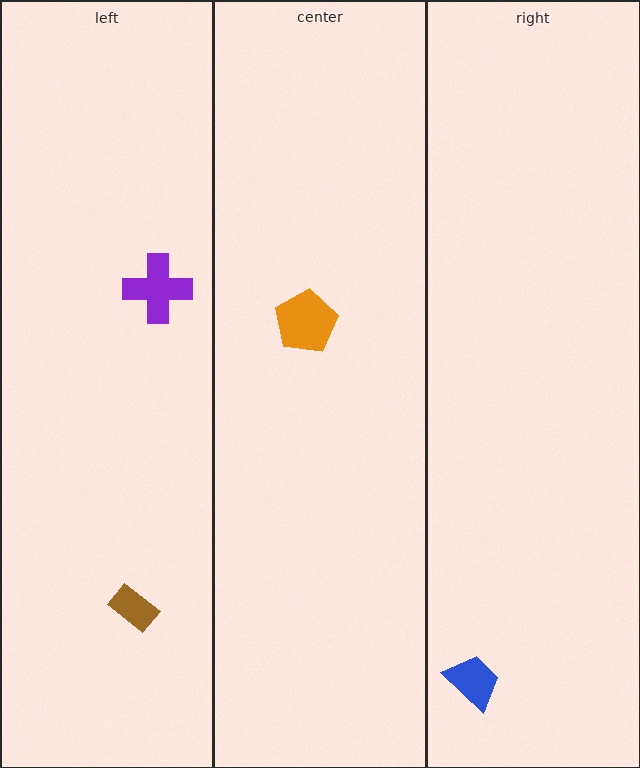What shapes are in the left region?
The brown rectangle, the purple cross.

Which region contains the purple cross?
The left region.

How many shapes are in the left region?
2.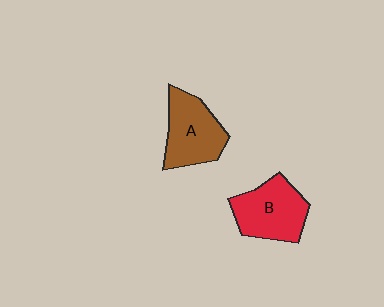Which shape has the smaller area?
Shape A (brown).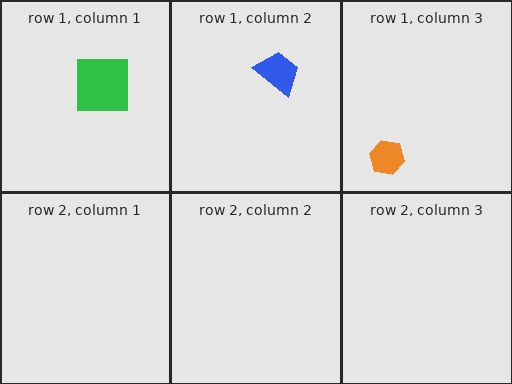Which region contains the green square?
The row 1, column 1 region.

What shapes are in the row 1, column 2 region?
The blue trapezoid.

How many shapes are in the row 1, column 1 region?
1.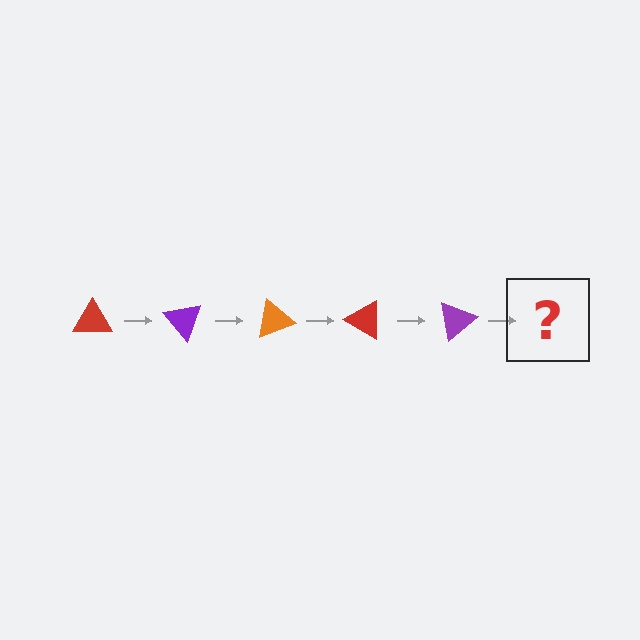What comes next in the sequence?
The next element should be an orange triangle, rotated 250 degrees from the start.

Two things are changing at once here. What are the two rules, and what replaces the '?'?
The two rules are that it rotates 50 degrees each step and the color cycles through red, purple, and orange. The '?' should be an orange triangle, rotated 250 degrees from the start.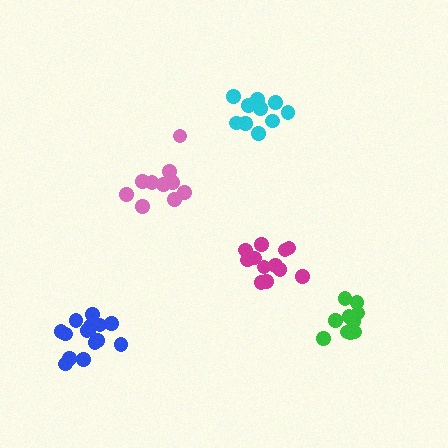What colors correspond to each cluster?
The clusters are colored: green, magenta, pink, cyan, blue.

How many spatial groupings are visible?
There are 5 spatial groupings.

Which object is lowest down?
The blue cluster is bottommost.